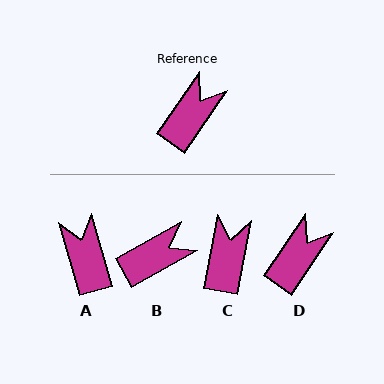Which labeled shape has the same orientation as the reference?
D.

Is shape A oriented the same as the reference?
No, it is off by about 50 degrees.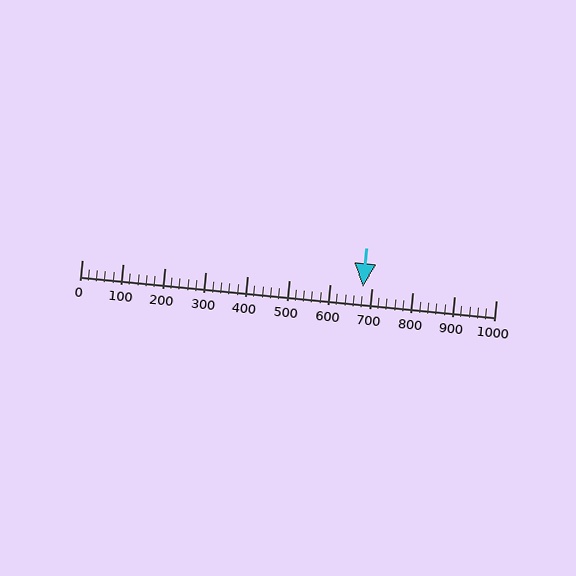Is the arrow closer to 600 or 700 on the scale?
The arrow is closer to 700.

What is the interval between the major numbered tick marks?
The major tick marks are spaced 100 units apart.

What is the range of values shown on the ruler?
The ruler shows values from 0 to 1000.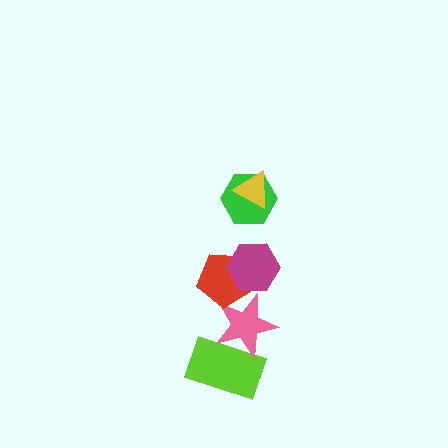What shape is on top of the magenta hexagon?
The green hexagon is on top of the magenta hexagon.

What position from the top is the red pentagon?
The red pentagon is 4th from the top.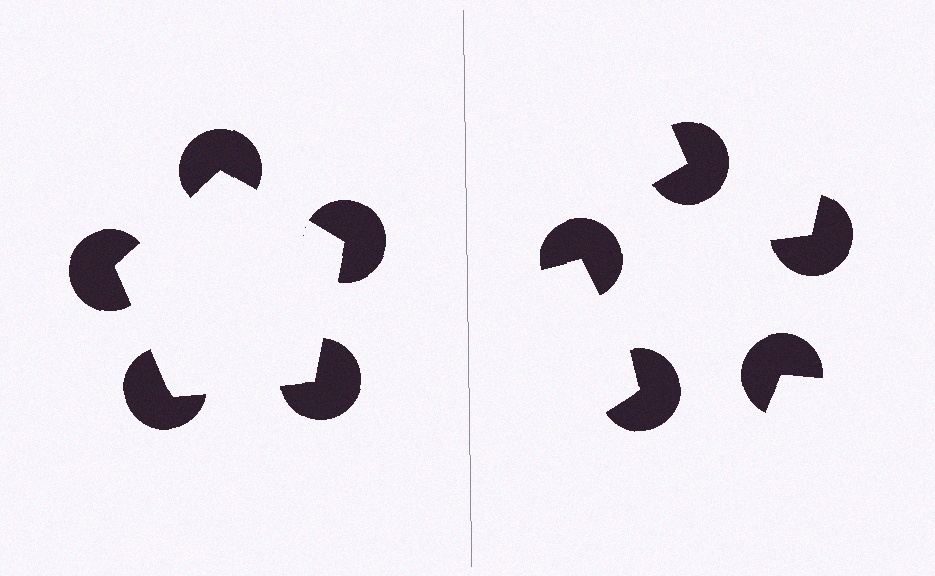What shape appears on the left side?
An illusory pentagon.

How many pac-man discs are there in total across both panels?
10 — 5 on each side.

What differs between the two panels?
The pac-man discs are positioned identically on both sides; only the wedge orientations differ. On the left they align to a pentagon; on the right they are misaligned.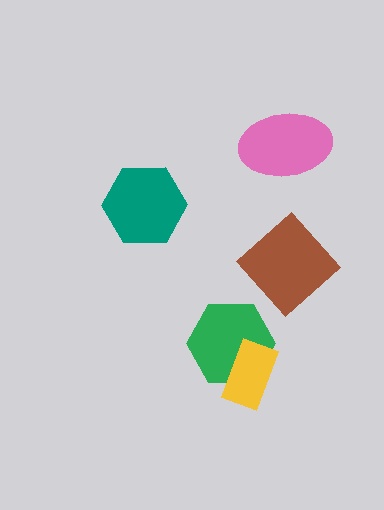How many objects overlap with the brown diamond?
0 objects overlap with the brown diamond.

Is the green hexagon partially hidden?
Yes, it is partially covered by another shape.